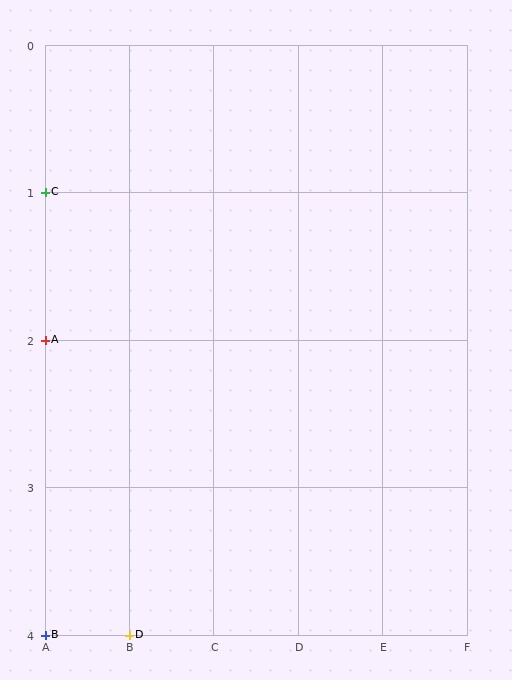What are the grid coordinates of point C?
Point C is at grid coordinates (A, 1).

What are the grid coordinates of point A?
Point A is at grid coordinates (A, 2).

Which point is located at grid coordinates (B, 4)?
Point D is at (B, 4).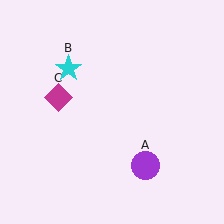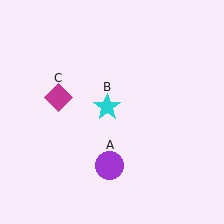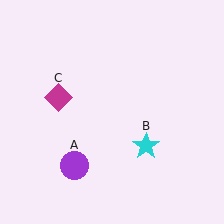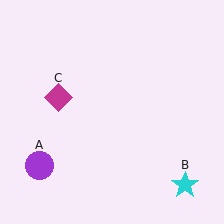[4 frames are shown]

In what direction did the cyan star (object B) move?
The cyan star (object B) moved down and to the right.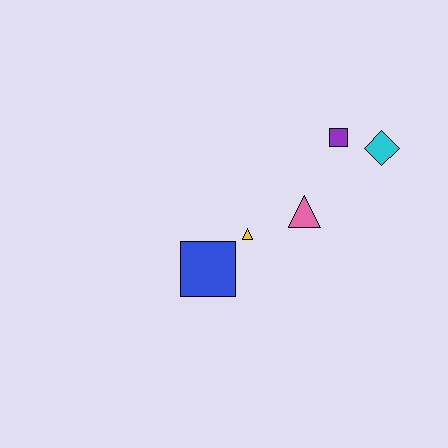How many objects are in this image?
There are 5 objects.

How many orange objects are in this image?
There are no orange objects.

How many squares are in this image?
There are 2 squares.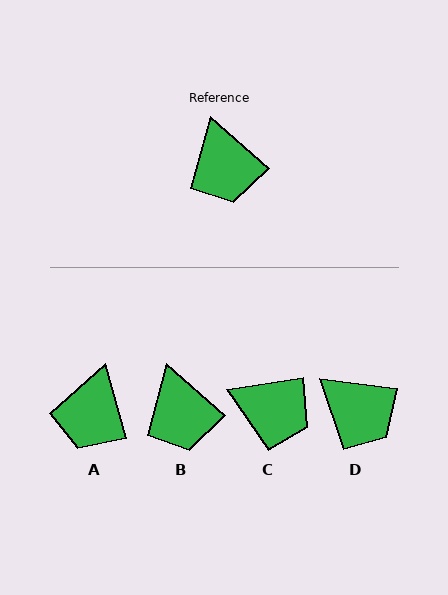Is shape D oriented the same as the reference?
No, it is off by about 34 degrees.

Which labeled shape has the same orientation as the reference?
B.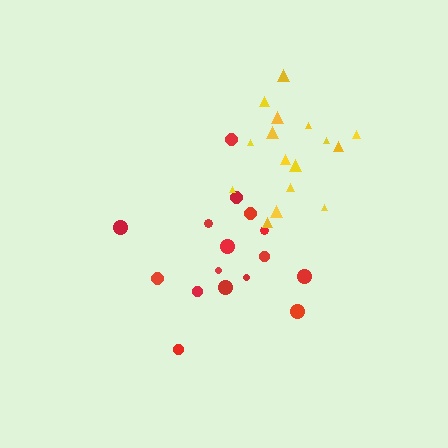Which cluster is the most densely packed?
Yellow.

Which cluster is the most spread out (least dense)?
Red.